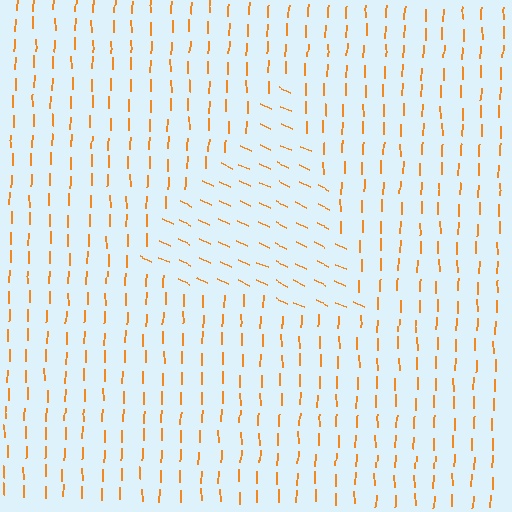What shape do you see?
I see a triangle.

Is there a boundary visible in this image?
Yes, there is a texture boundary formed by a change in line orientation.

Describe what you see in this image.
The image is filled with small orange line segments. A triangle region in the image has lines oriented differently from the surrounding lines, creating a visible texture boundary.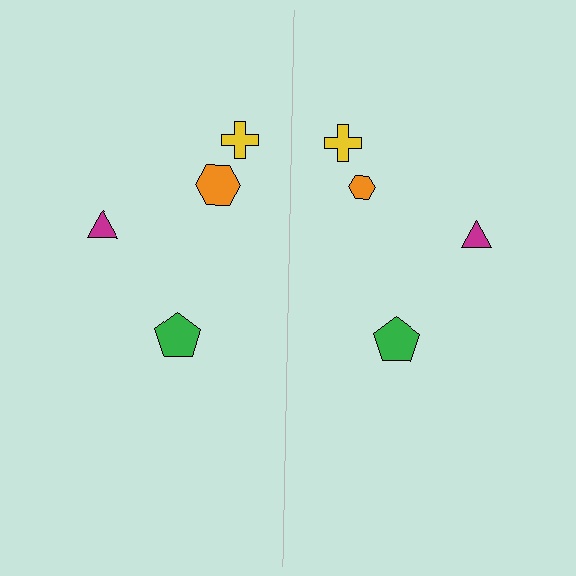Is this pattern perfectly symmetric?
No, the pattern is not perfectly symmetric. The orange hexagon on the right side has a different size than its mirror counterpart.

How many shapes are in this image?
There are 8 shapes in this image.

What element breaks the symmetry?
The orange hexagon on the right side has a different size than its mirror counterpart.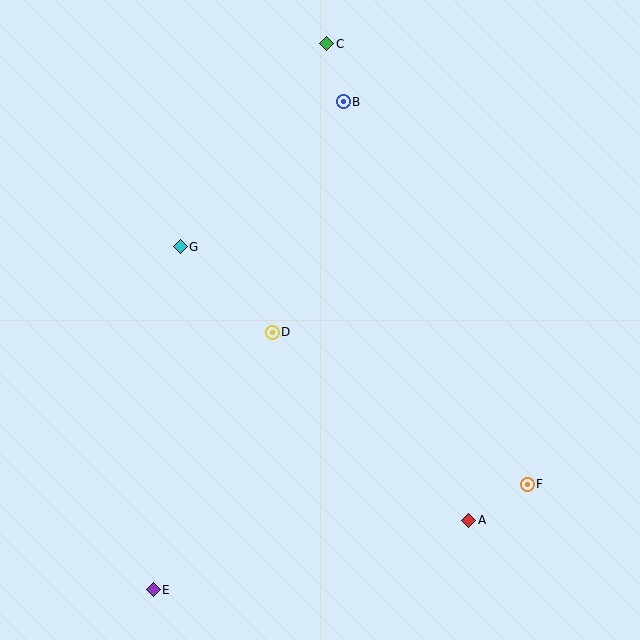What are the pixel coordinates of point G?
Point G is at (180, 247).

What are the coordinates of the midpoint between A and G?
The midpoint between A and G is at (324, 384).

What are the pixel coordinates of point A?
Point A is at (469, 520).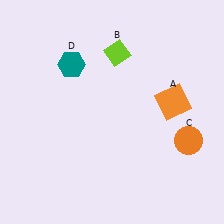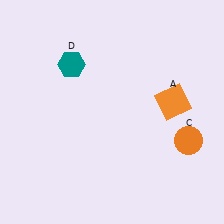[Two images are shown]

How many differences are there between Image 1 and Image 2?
There is 1 difference between the two images.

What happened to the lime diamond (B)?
The lime diamond (B) was removed in Image 2. It was in the top-right area of Image 1.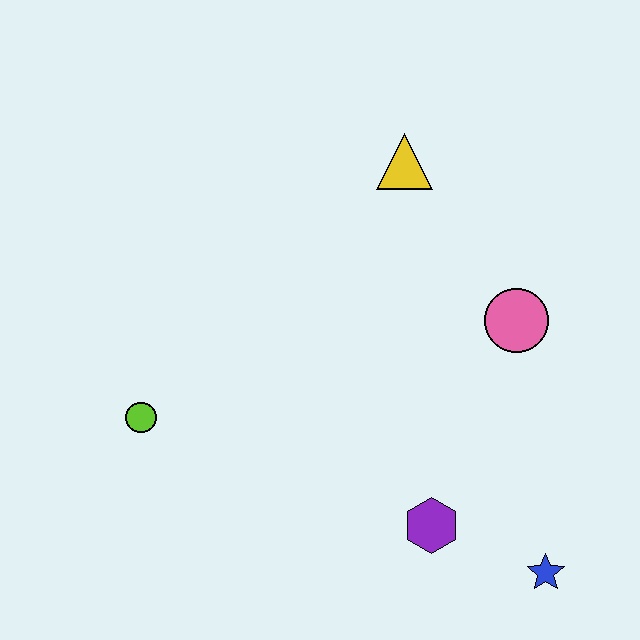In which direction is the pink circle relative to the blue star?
The pink circle is above the blue star.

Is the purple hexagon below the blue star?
No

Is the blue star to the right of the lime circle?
Yes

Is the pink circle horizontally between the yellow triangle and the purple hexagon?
No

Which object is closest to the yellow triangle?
The pink circle is closest to the yellow triangle.